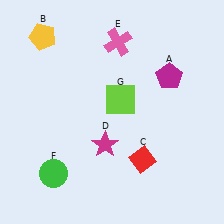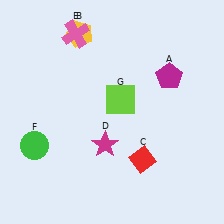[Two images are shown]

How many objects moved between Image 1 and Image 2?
3 objects moved between the two images.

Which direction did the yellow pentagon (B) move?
The yellow pentagon (B) moved right.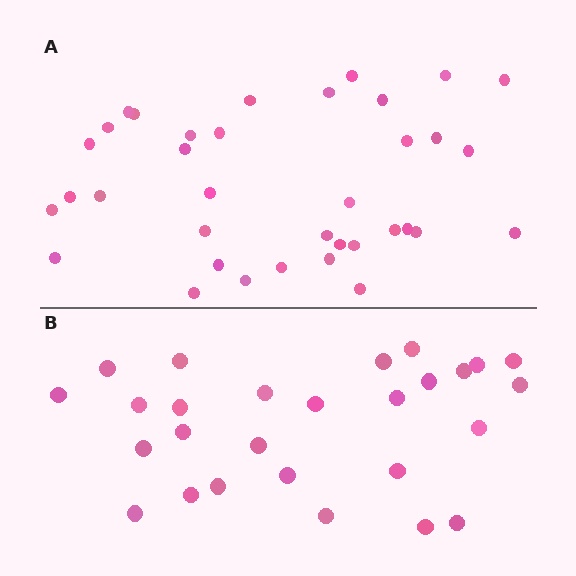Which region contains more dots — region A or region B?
Region A (the top region) has more dots.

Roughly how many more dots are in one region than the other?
Region A has roughly 8 or so more dots than region B.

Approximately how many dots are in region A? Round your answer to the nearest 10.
About 40 dots. (The exact count is 36, which rounds to 40.)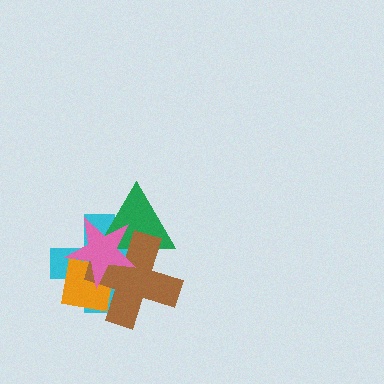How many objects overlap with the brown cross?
4 objects overlap with the brown cross.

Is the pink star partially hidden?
No, no other shape covers it.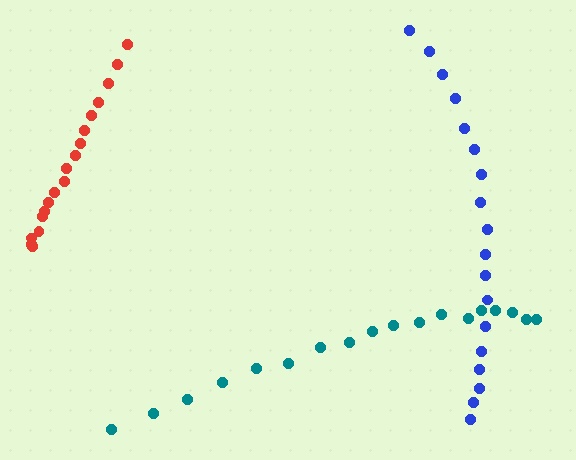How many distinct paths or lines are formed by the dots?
There are 3 distinct paths.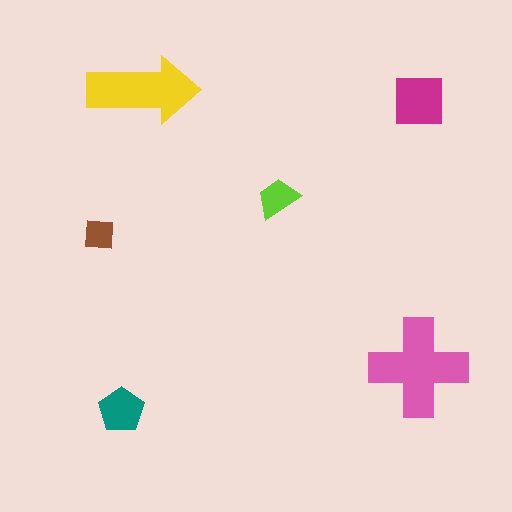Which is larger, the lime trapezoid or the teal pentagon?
The teal pentagon.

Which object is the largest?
The pink cross.